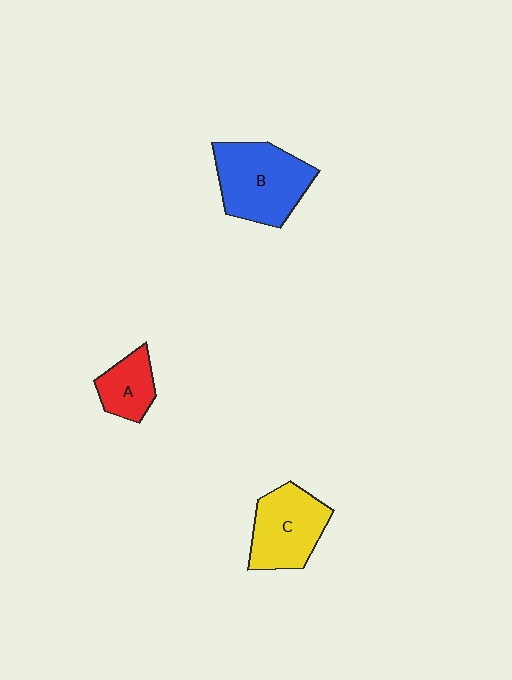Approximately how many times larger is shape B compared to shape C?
Approximately 1.2 times.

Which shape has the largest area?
Shape B (blue).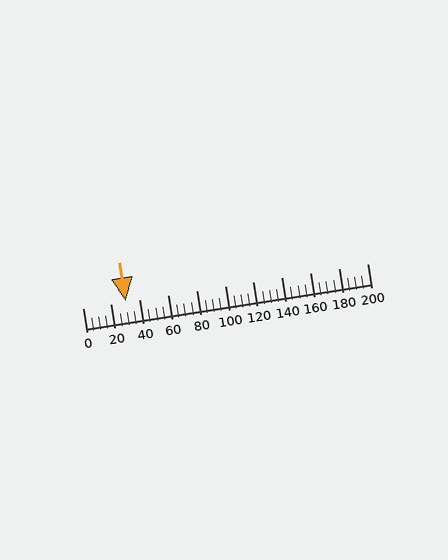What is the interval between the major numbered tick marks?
The major tick marks are spaced 20 units apart.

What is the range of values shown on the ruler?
The ruler shows values from 0 to 200.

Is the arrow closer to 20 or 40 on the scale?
The arrow is closer to 40.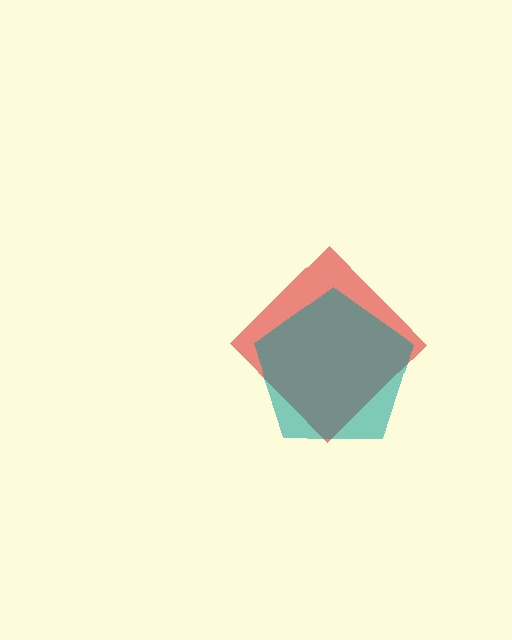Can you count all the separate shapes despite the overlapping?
Yes, there are 2 separate shapes.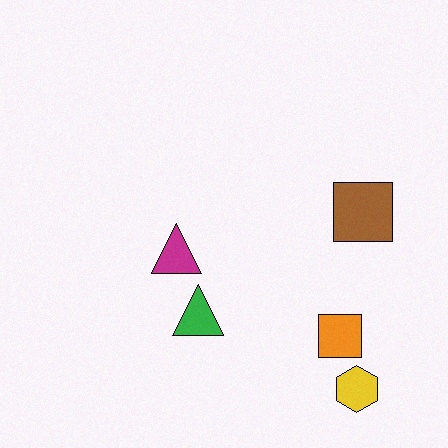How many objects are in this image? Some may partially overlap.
There are 5 objects.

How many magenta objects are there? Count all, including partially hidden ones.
There is 1 magenta object.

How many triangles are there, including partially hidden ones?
There are 2 triangles.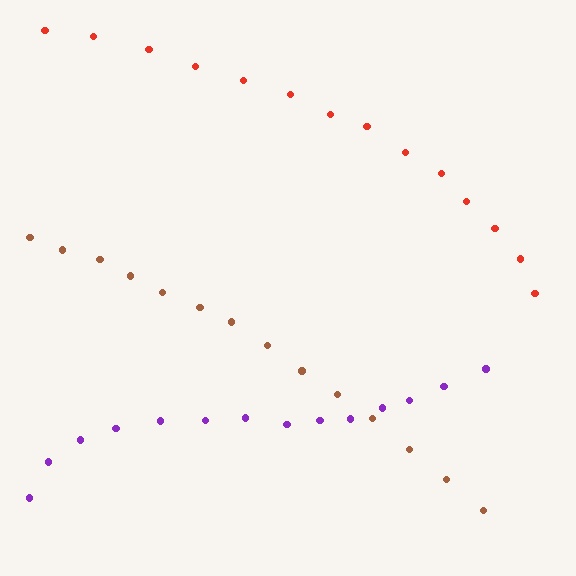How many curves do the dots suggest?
There are 3 distinct paths.